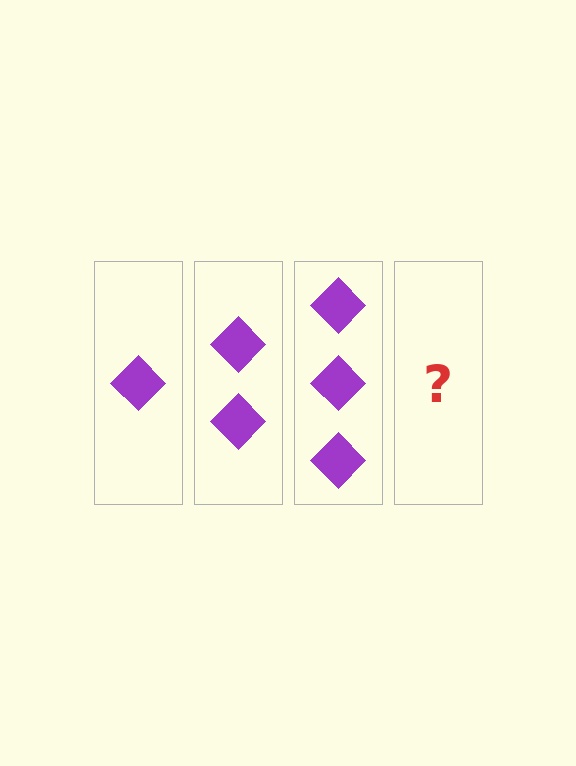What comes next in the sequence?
The next element should be 4 diamonds.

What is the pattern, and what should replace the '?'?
The pattern is that each step adds one more diamond. The '?' should be 4 diamonds.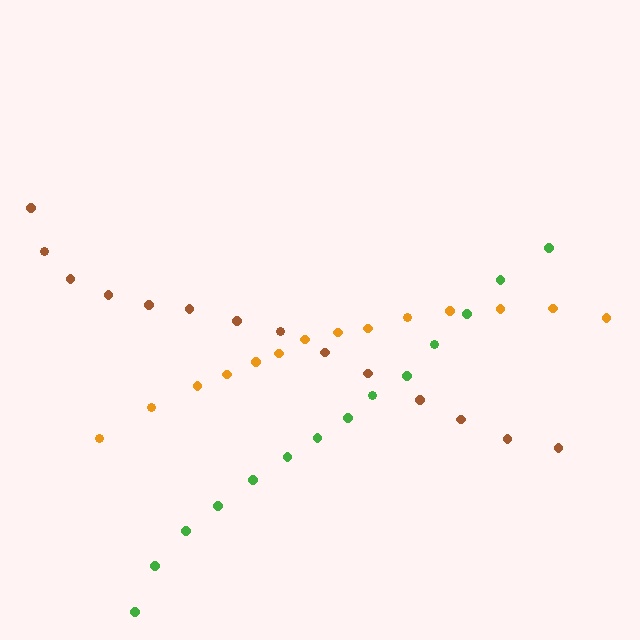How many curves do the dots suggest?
There are 3 distinct paths.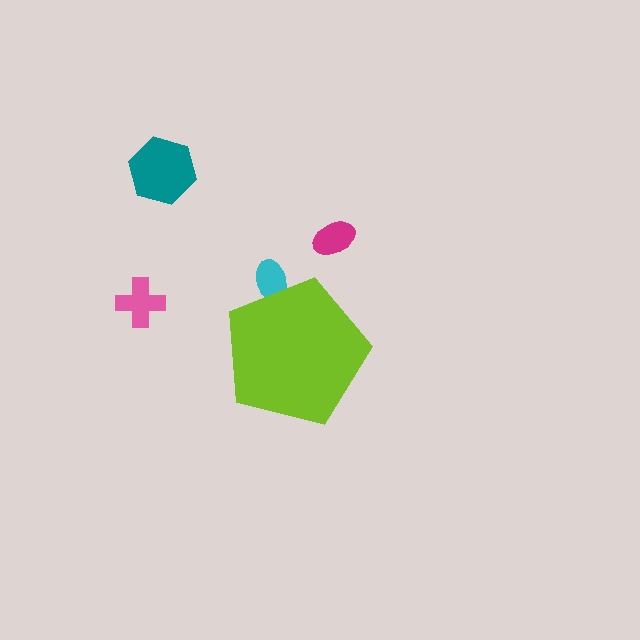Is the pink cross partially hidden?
No, the pink cross is fully visible.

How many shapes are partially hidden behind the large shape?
1 shape is partially hidden.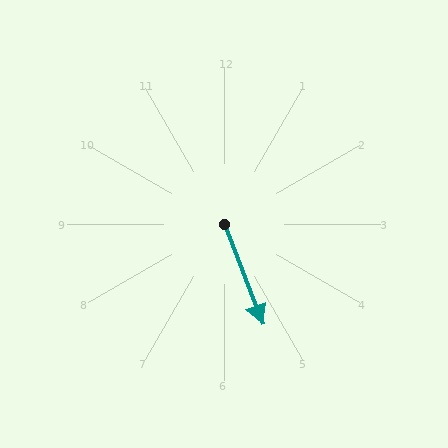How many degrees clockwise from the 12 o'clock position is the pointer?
Approximately 159 degrees.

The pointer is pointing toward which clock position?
Roughly 5 o'clock.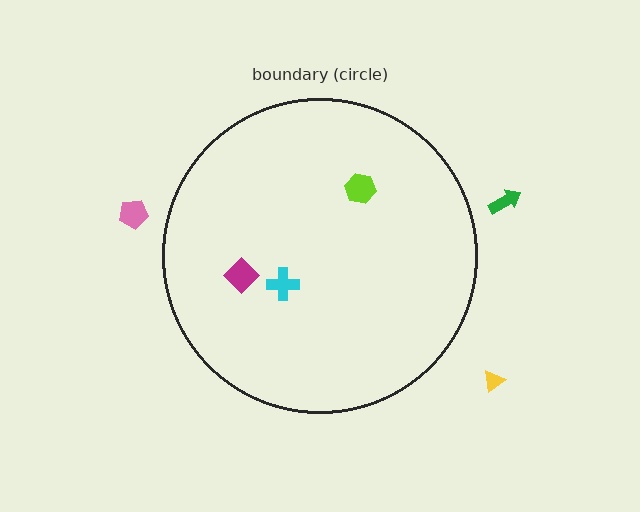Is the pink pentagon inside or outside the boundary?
Outside.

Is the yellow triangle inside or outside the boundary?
Outside.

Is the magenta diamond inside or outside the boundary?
Inside.